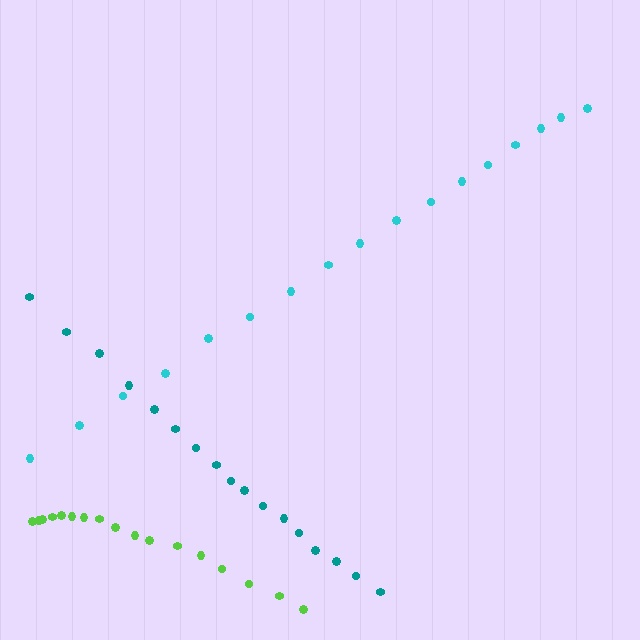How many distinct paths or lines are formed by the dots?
There are 3 distinct paths.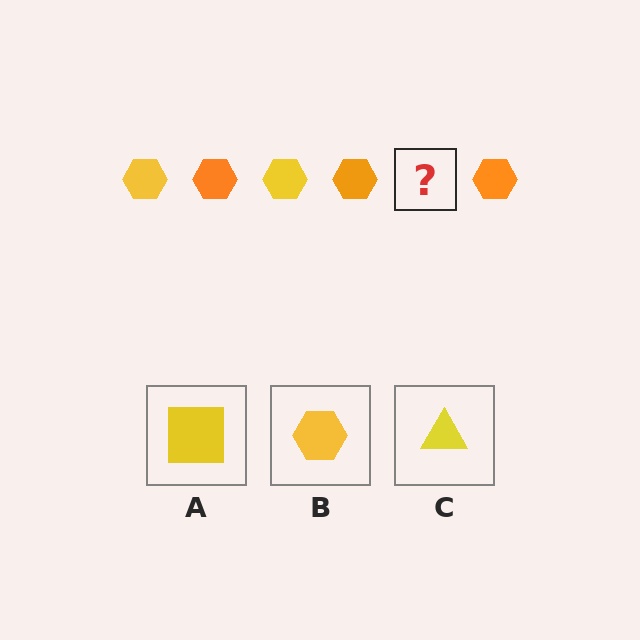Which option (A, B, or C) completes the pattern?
B.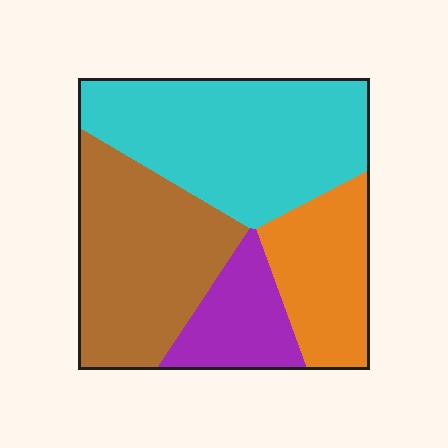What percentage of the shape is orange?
Orange covers roughly 20% of the shape.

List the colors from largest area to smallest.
From largest to smallest: cyan, brown, orange, purple.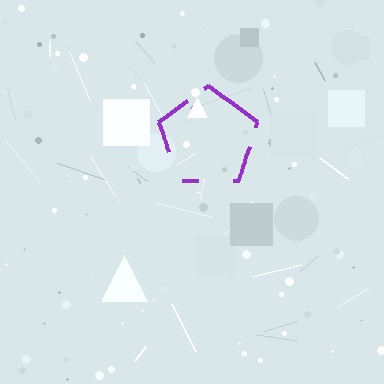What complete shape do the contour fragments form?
The contour fragments form a pentagon.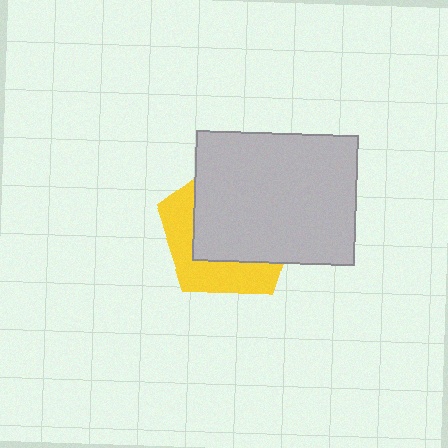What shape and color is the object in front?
The object in front is a light gray rectangle.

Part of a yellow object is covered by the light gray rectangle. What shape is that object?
It is a pentagon.